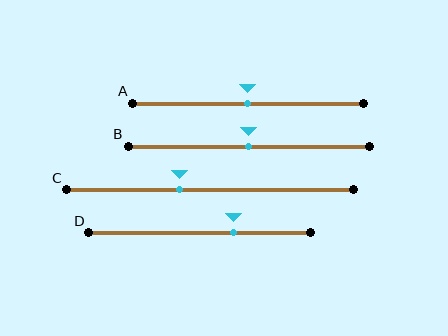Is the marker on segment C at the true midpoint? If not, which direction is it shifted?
No, the marker on segment C is shifted to the left by about 11% of the segment length.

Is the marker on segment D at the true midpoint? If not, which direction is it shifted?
No, the marker on segment D is shifted to the right by about 15% of the segment length.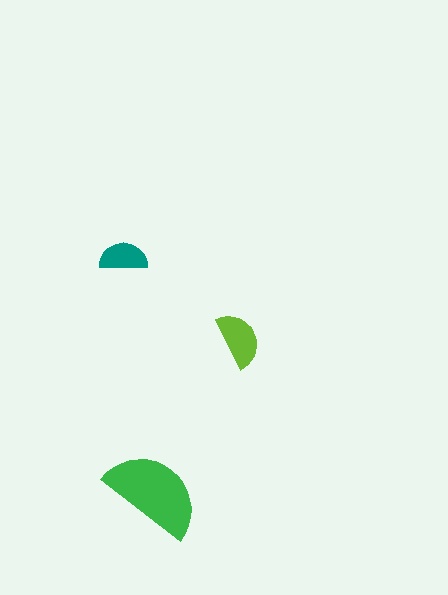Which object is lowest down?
The green semicircle is bottommost.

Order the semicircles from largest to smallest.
the green one, the lime one, the teal one.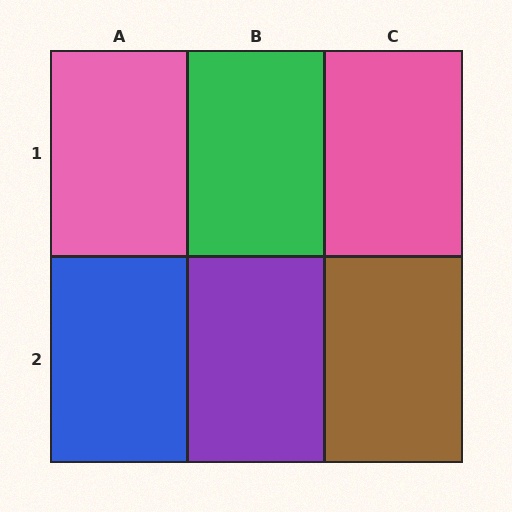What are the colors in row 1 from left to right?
Pink, green, pink.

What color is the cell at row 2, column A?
Blue.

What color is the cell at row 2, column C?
Brown.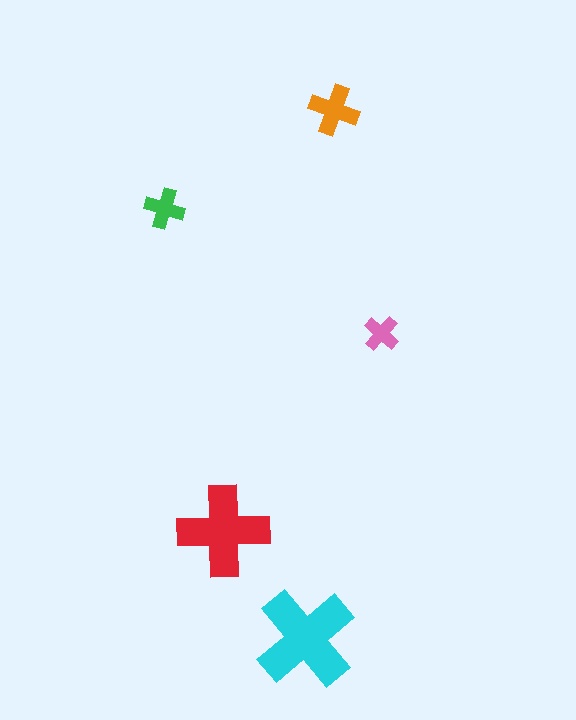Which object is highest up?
The orange cross is topmost.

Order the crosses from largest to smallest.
the cyan one, the red one, the orange one, the green one, the pink one.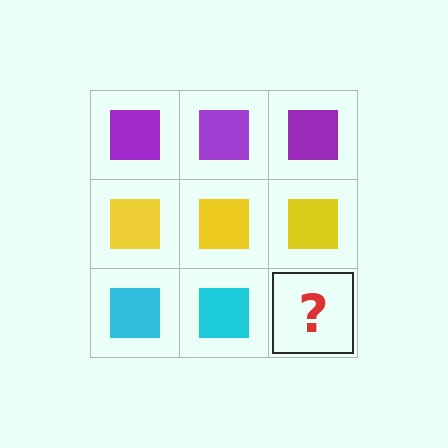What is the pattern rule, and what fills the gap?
The rule is that each row has a consistent color. The gap should be filled with a cyan square.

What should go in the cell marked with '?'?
The missing cell should contain a cyan square.